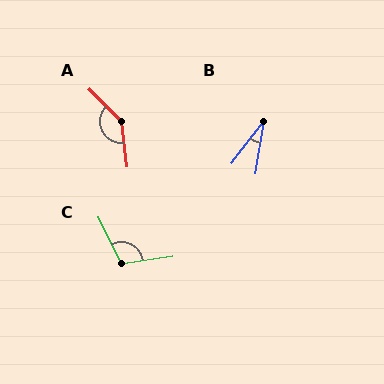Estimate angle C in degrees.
Approximately 107 degrees.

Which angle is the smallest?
B, at approximately 28 degrees.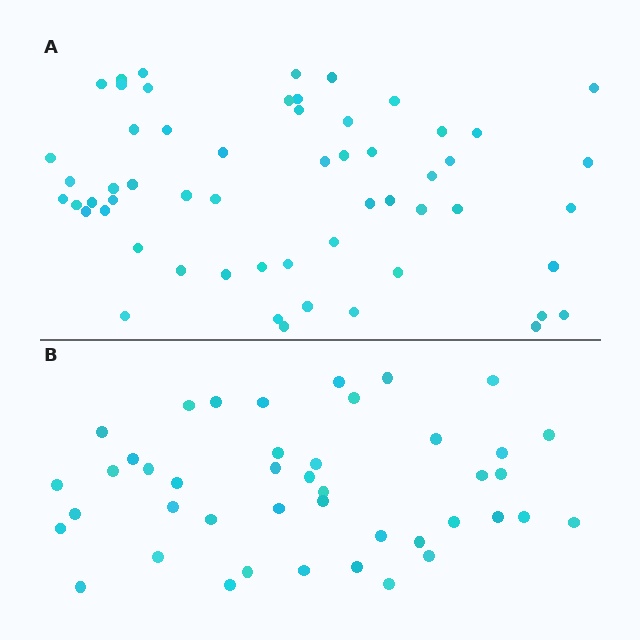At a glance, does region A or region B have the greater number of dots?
Region A (the top region) has more dots.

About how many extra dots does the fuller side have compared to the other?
Region A has approximately 15 more dots than region B.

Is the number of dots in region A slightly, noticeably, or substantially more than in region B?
Region A has noticeably more, but not dramatically so. The ratio is roughly 1.3 to 1.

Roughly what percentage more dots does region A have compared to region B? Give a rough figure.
About 35% more.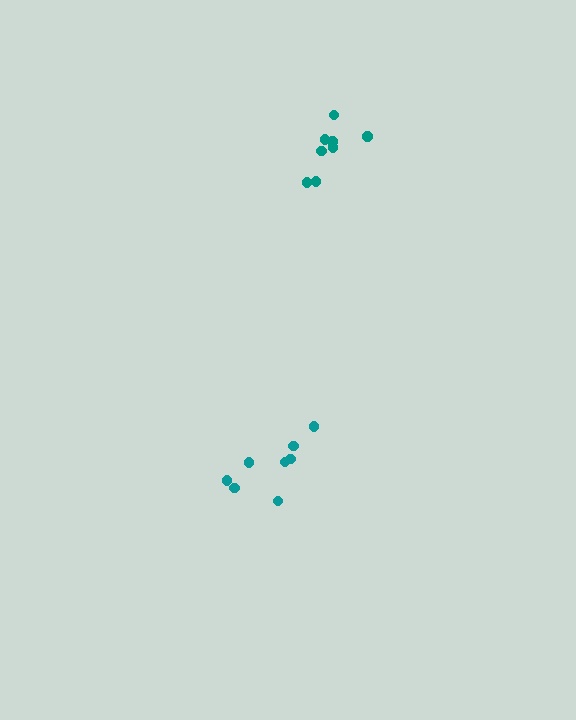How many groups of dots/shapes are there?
There are 2 groups.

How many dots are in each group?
Group 1: 9 dots, Group 2: 8 dots (17 total).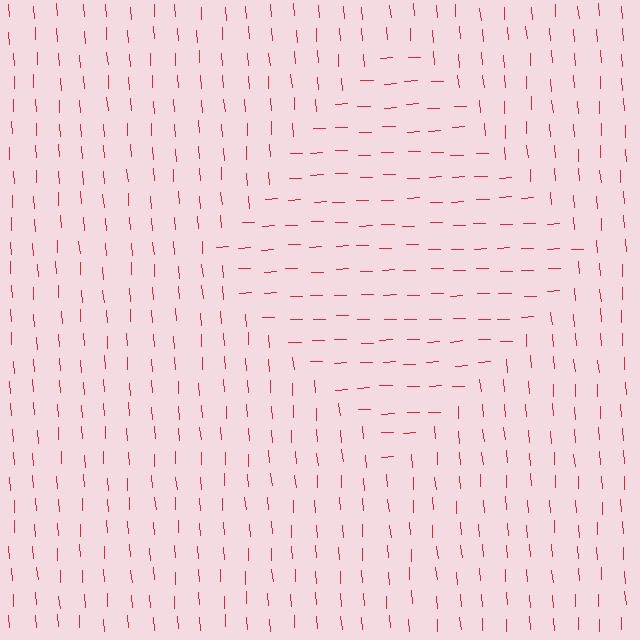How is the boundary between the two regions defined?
The boundary is defined purely by a change in line orientation (approximately 88 degrees difference). All lines are the same color and thickness.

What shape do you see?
I see a diamond.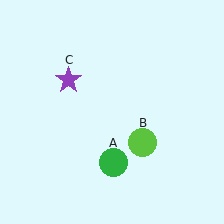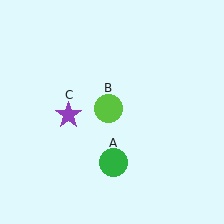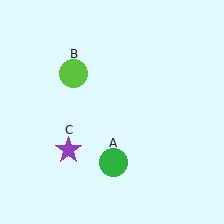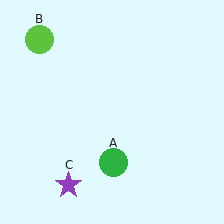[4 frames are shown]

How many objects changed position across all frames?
2 objects changed position: lime circle (object B), purple star (object C).